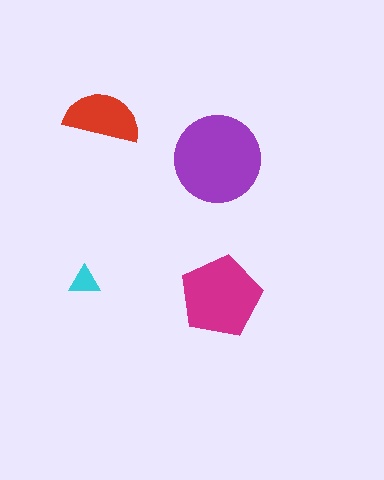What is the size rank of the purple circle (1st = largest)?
1st.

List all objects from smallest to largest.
The cyan triangle, the red semicircle, the magenta pentagon, the purple circle.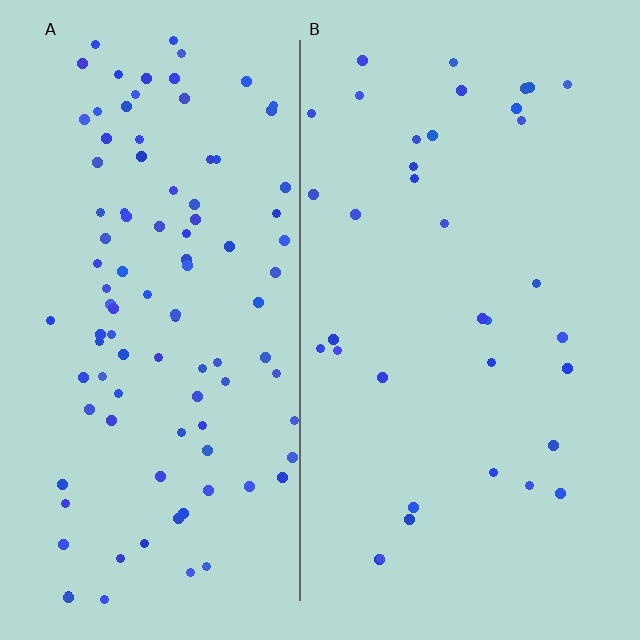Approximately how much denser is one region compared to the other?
Approximately 2.8× — region A over region B.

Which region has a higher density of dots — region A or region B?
A (the left).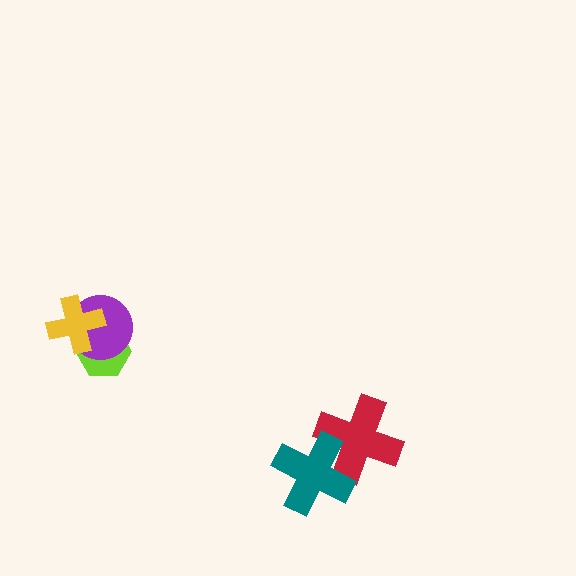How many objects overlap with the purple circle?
2 objects overlap with the purple circle.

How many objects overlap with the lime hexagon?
2 objects overlap with the lime hexagon.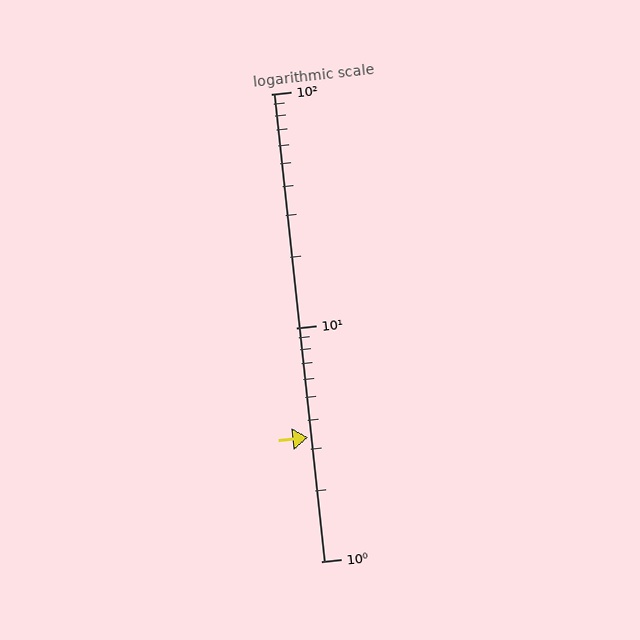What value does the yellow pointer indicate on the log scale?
The pointer indicates approximately 3.4.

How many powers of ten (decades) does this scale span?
The scale spans 2 decades, from 1 to 100.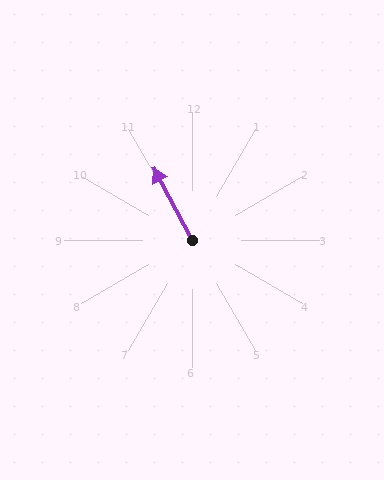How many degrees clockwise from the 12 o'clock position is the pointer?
Approximately 332 degrees.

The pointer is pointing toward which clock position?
Roughly 11 o'clock.